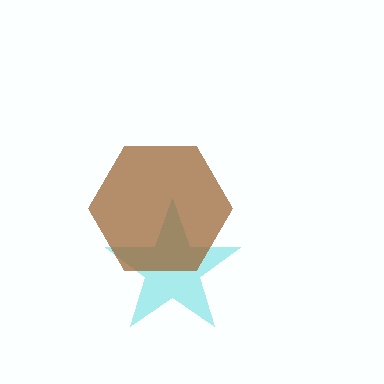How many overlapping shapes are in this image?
There are 2 overlapping shapes in the image.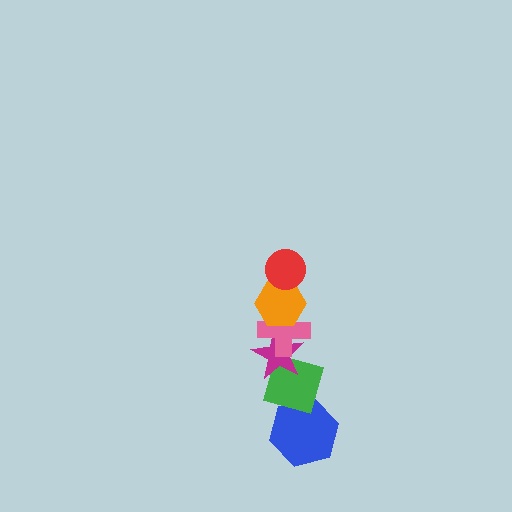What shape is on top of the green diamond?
The magenta star is on top of the green diamond.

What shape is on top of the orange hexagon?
The red circle is on top of the orange hexagon.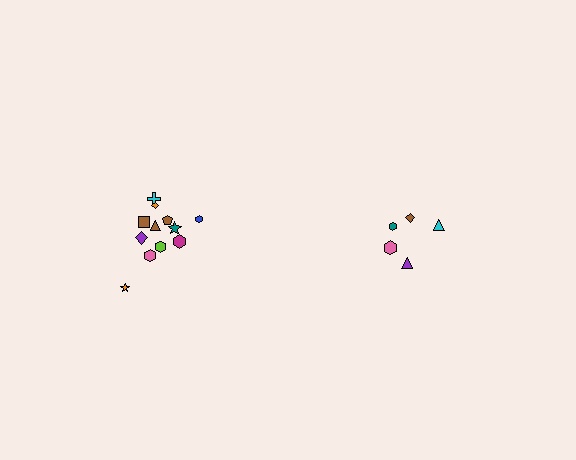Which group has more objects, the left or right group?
The left group.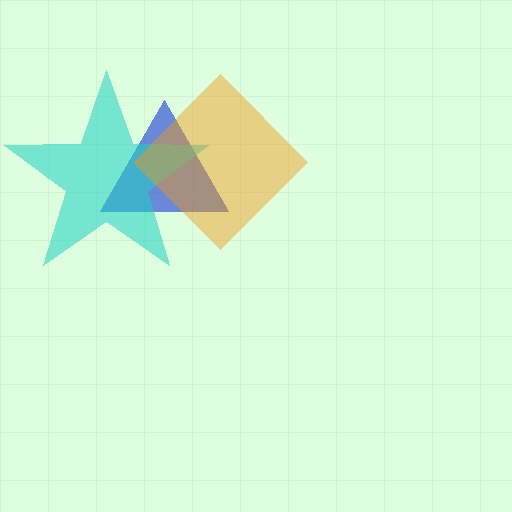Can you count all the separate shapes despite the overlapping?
Yes, there are 3 separate shapes.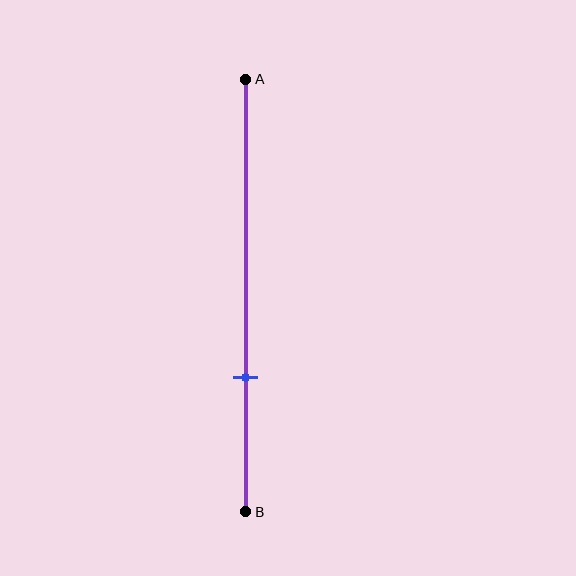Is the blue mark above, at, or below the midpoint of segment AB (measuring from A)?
The blue mark is below the midpoint of segment AB.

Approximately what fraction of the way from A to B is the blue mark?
The blue mark is approximately 70% of the way from A to B.